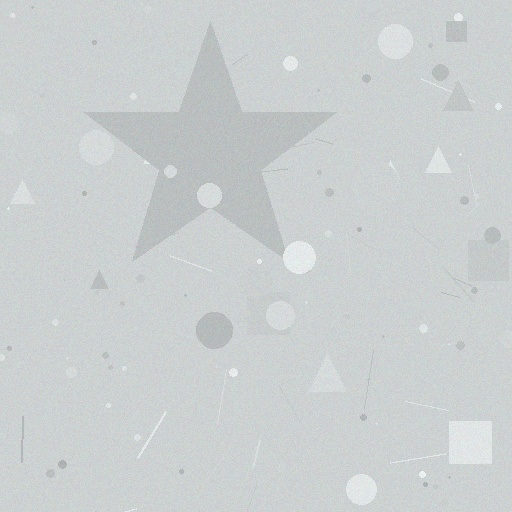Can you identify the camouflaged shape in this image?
The camouflaged shape is a star.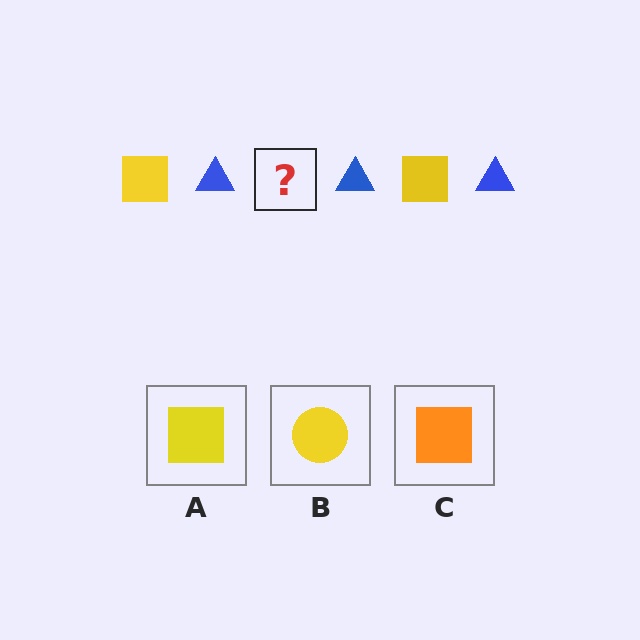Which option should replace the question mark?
Option A.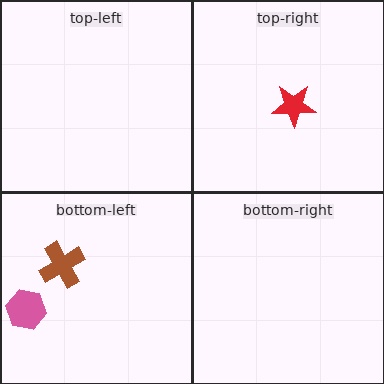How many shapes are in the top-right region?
1.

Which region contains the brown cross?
The bottom-left region.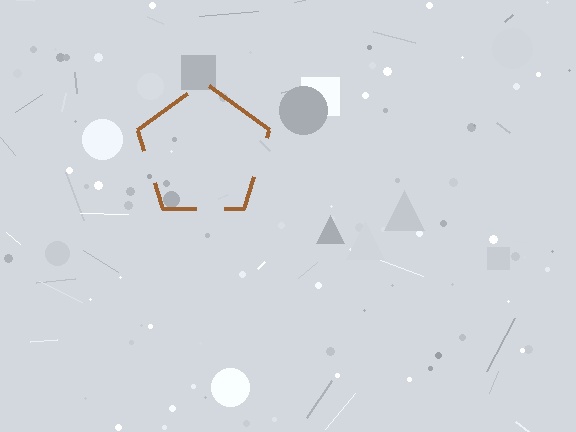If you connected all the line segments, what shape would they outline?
They would outline a pentagon.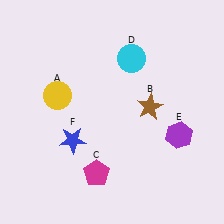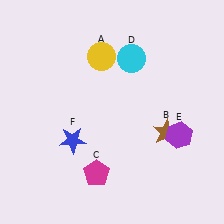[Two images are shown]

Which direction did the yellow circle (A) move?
The yellow circle (A) moved right.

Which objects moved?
The objects that moved are: the yellow circle (A), the brown star (B).